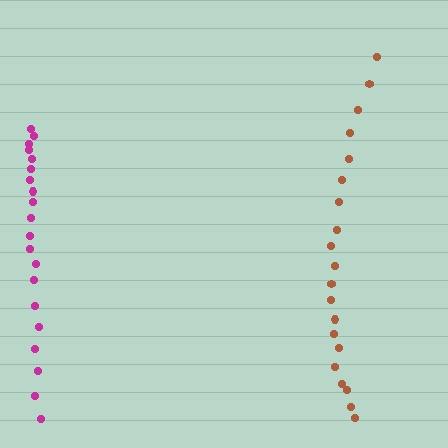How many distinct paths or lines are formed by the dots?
There are 2 distinct paths.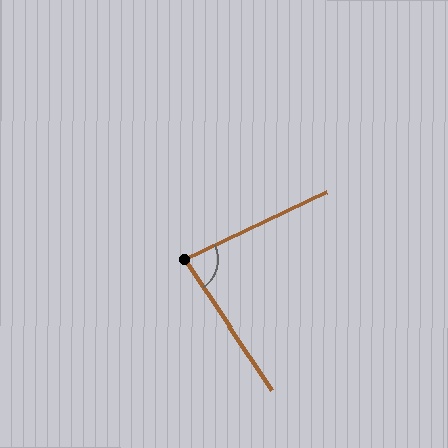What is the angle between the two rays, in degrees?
Approximately 82 degrees.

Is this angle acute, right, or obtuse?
It is acute.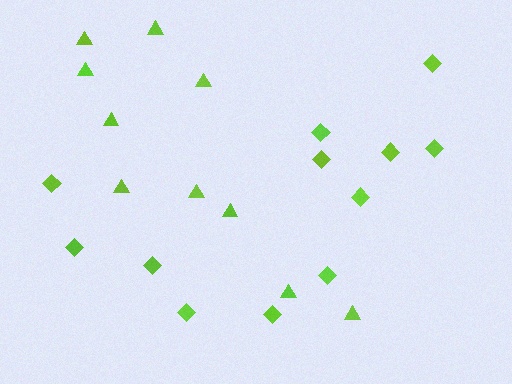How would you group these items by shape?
There are 2 groups: one group of diamonds (12) and one group of triangles (10).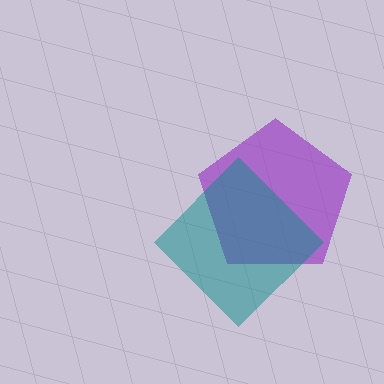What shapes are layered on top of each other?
The layered shapes are: a purple pentagon, a teal diamond.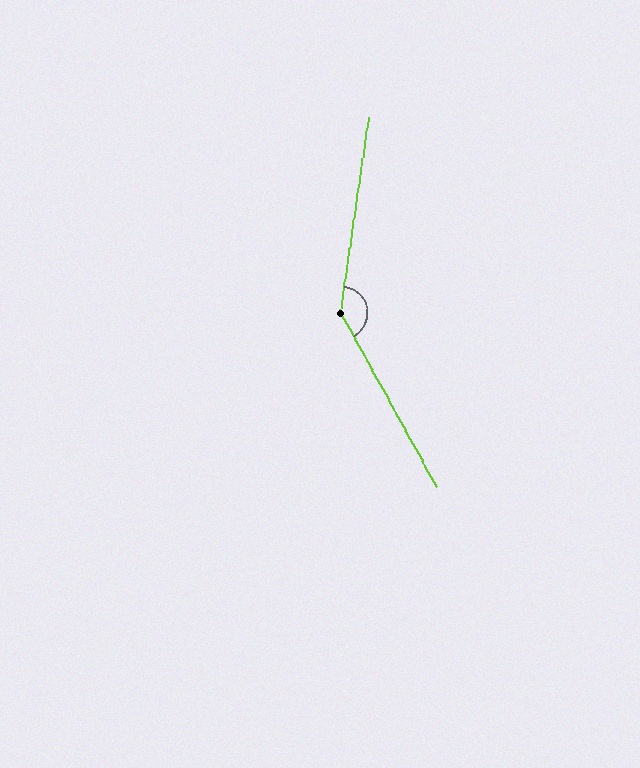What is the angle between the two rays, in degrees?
Approximately 143 degrees.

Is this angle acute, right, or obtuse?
It is obtuse.